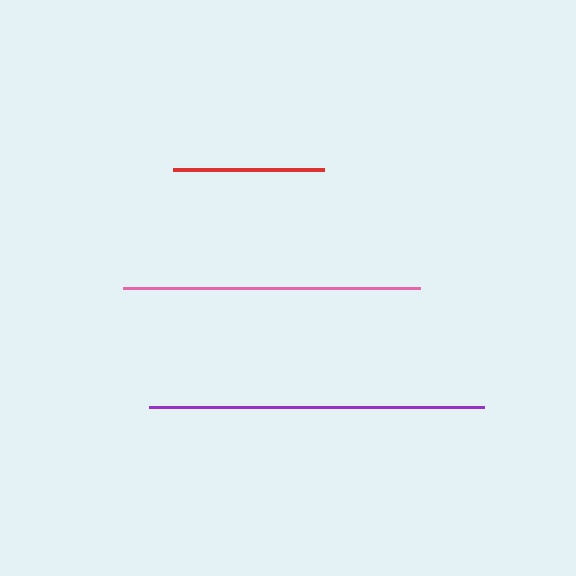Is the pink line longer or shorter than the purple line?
The purple line is longer than the pink line.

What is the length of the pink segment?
The pink segment is approximately 297 pixels long.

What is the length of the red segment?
The red segment is approximately 151 pixels long.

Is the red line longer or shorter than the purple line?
The purple line is longer than the red line.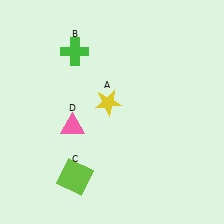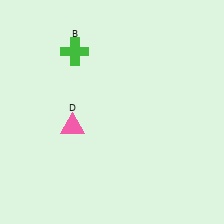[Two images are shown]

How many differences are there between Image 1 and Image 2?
There are 2 differences between the two images.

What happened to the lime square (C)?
The lime square (C) was removed in Image 2. It was in the bottom-left area of Image 1.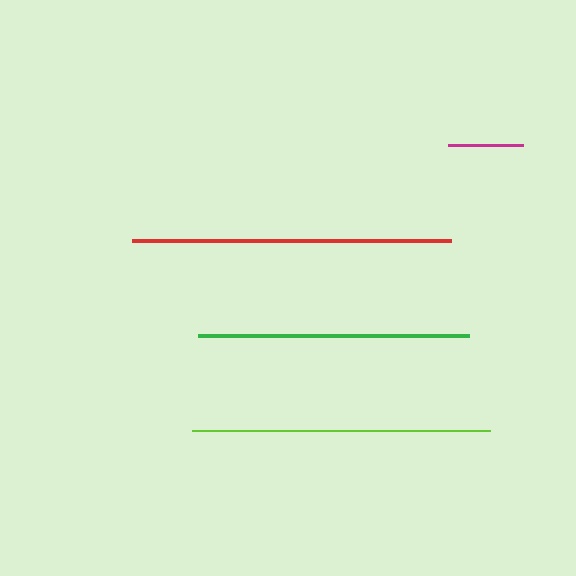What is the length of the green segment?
The green segment is approximately 271 pixels long.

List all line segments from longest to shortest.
From longest to shortest: red, lime, green, magenta.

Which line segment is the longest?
The red line is the longest at approximately 319 pixels.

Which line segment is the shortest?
The magenta line is the shortest at approximately 75 pixels.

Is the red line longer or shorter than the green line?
The red line is longer than the green line.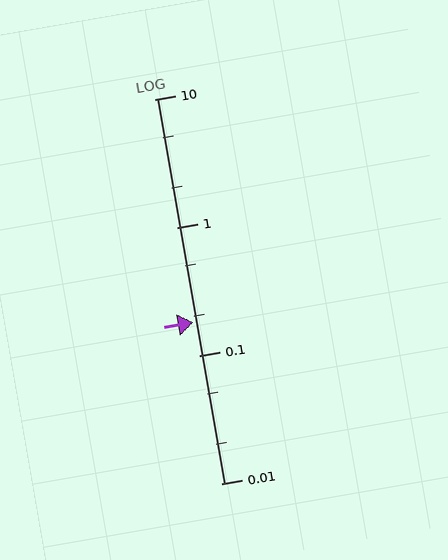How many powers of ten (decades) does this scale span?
The scale spans 3 decades, from 0.01 to 10.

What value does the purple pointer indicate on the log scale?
The pointer indicates approximately 0.18.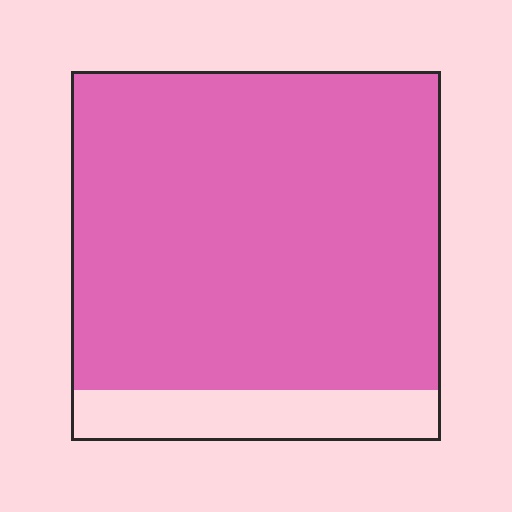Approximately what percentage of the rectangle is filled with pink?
Approximately 85%.